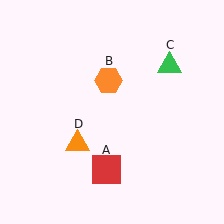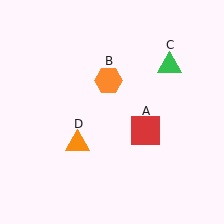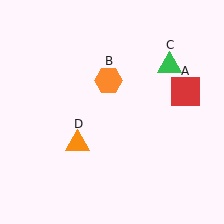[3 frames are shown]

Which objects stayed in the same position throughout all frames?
Orange hexagon (object B) and green triangle (object C) and orange triangle (object D) remained stationary.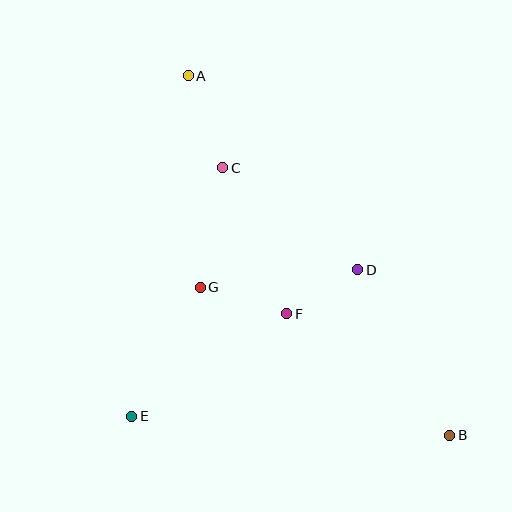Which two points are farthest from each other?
Points A and B are farthest from each other.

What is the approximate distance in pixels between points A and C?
The distance between A and C is approximately 98 pixels.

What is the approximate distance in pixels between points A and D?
The distance between A and D is approximately 257 pixels.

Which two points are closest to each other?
Points D and F are closest to each other.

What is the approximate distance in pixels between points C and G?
The distance between C and G is approximately 121 pixels.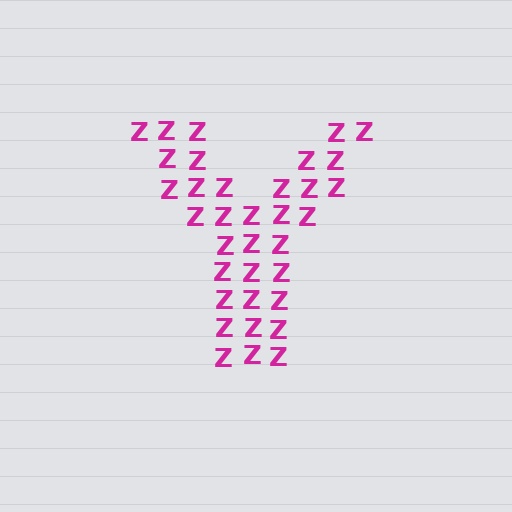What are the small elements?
The small elements are letter Z's.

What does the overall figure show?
The overall figure shows the letter Y.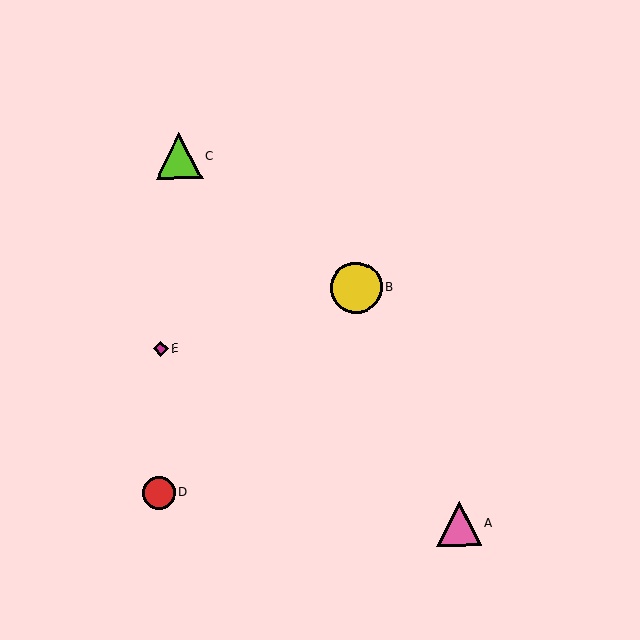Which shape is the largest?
The yellow circle (labeled B) is the largest.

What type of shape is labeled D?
Shape D is a red circle.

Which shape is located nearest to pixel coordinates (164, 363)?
The magenta diamond (labeled E) at (161, 348) is nearest to that location.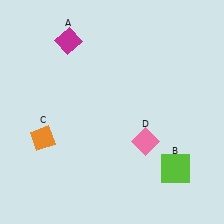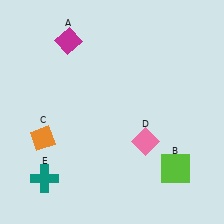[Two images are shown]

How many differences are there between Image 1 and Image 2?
There is 1 difference between the two images.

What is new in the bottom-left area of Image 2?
A teal cross (E) was added in the bottom-left area of Image 2.